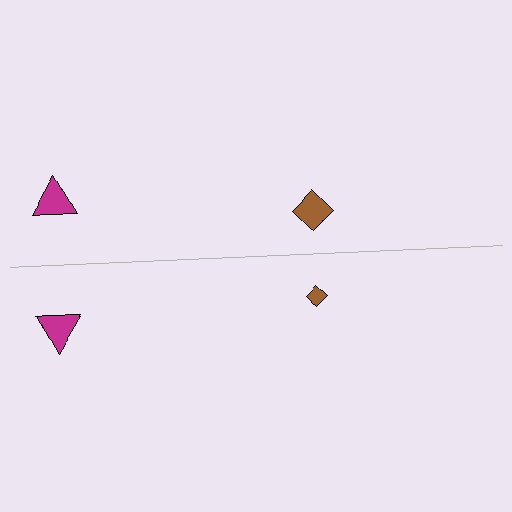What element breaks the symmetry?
The brown diamond on the bottom side has a different size than its mirror counterpart.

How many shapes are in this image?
There are 4 shapes in this image.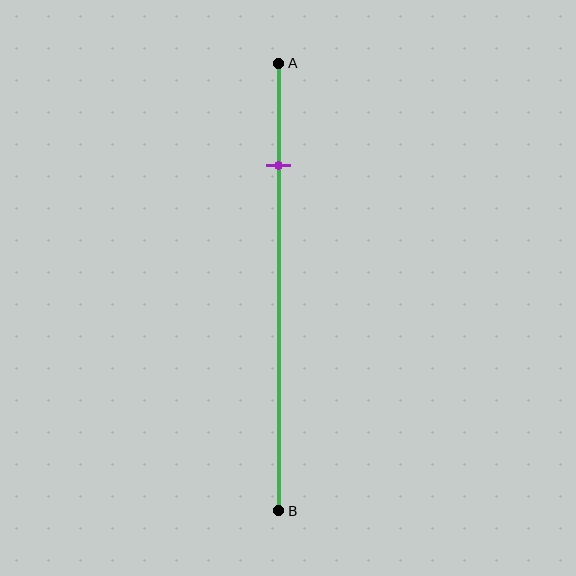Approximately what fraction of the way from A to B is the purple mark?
The purple mark is approximately 25% of the way from A to B.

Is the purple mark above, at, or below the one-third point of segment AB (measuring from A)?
The purple mark is above the one-third point of segment AB.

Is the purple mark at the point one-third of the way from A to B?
No, the mark is at about 25% from A, not at the 33% one-third point.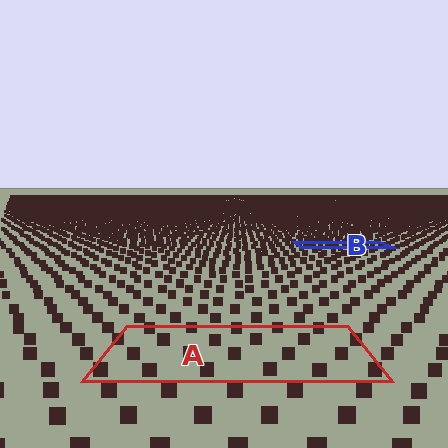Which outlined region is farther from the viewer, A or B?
Region B is farther from the viewer — the texture elements inside it appear smaller and more densely packed.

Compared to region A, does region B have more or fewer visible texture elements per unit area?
Region B has more texture elements per unit area — they are packed more densely because it is farther away.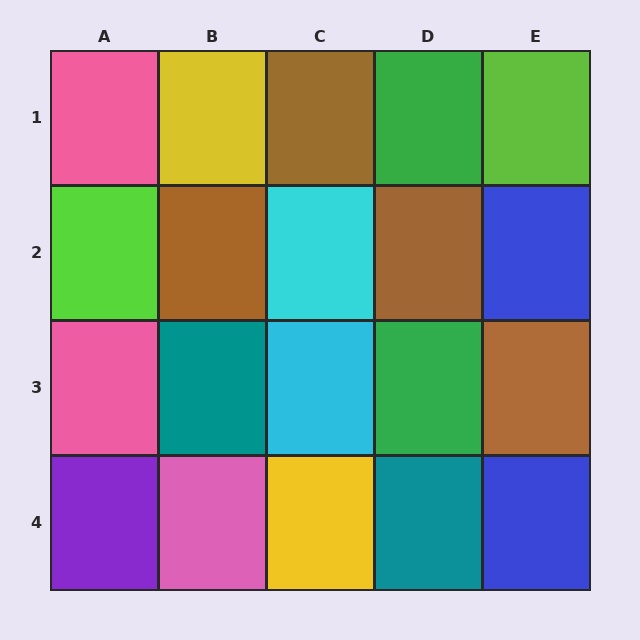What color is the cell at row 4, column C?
Yellow.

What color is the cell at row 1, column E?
Lime.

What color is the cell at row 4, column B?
Pink.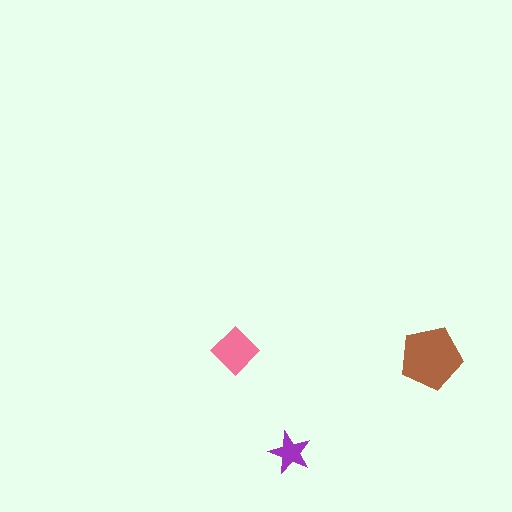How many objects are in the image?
There are 3 objects in the image.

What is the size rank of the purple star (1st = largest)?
3rd.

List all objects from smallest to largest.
The purple star, the pink diamond, the brown pentagon.